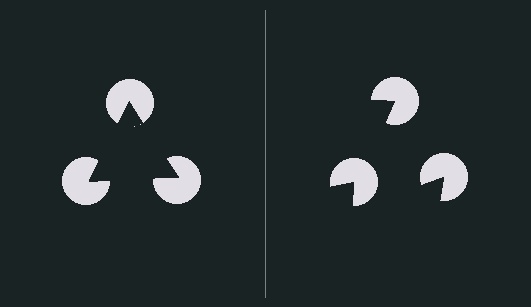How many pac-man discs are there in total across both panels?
6 — 3 on each side.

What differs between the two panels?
The pac-man discs are positioned identically on both sides; only the wedge orientations differ. On the left they align to a triangle; on the right they are misaligned.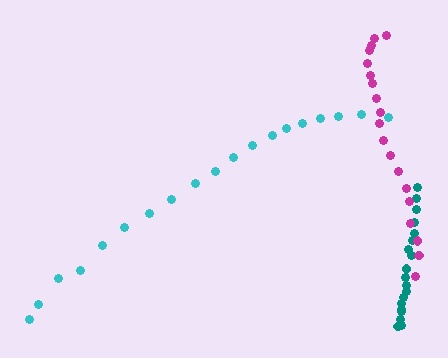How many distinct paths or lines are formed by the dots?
There are 3 distinct paths.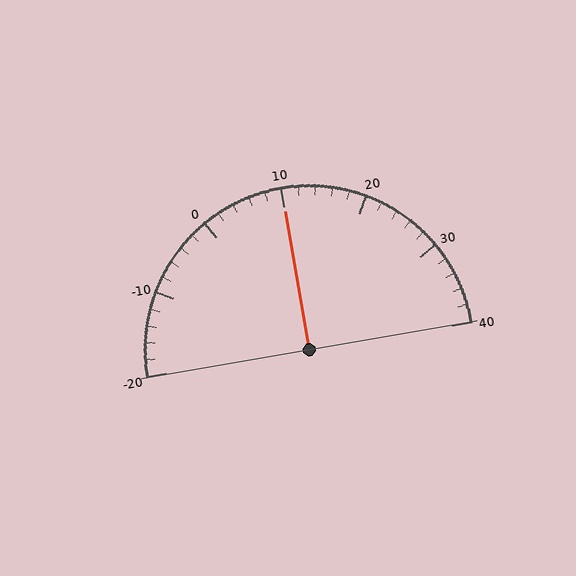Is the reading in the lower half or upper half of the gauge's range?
The reading is in the upper half of the range (-20 to 40).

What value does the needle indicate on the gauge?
The needle indicates approximately 10.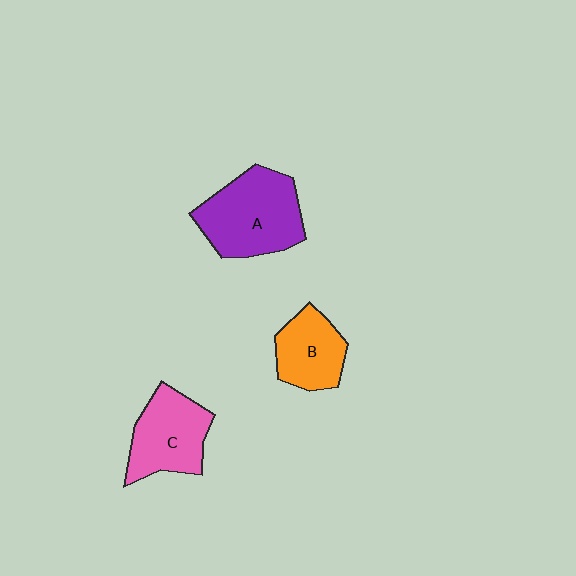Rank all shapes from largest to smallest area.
From largest to smallest: A (purple), C (pink), B (orange).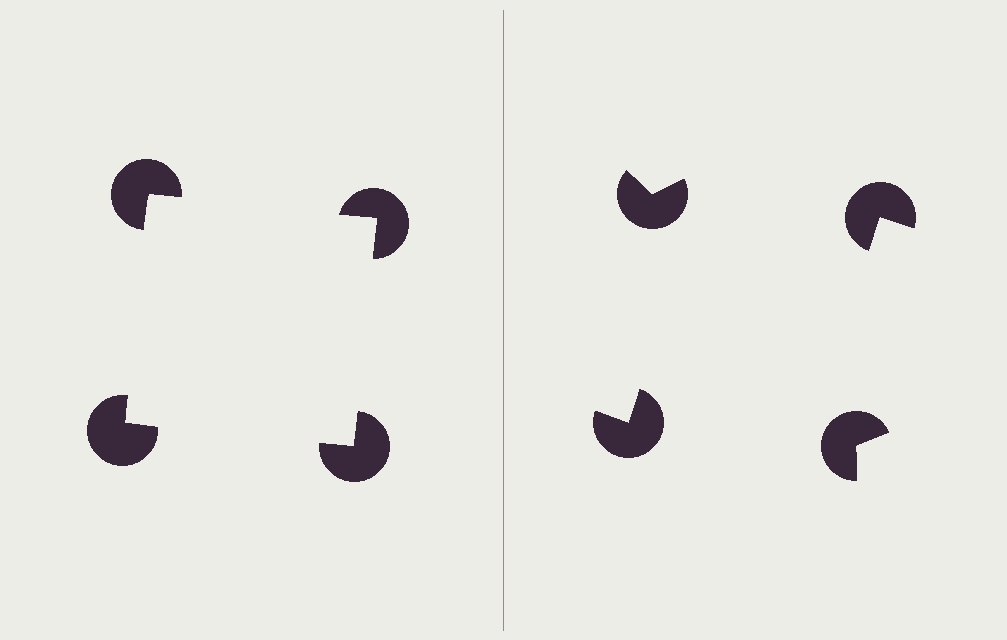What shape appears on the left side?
An illusory square.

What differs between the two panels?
The pac-man discs are positioned identically on both sides; only the wedge orientations differ. On the left they align to a square; on the right they are misaligned.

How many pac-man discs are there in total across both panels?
8 — 4 on each side.